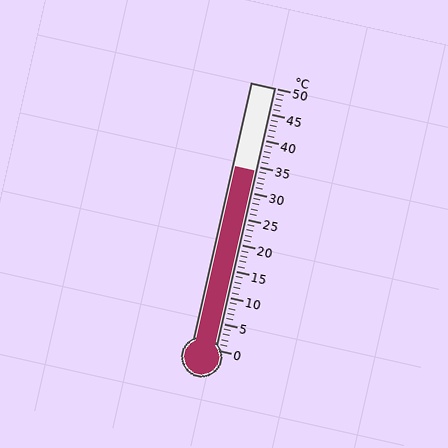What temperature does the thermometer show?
The thermometer shows approximately 34°C.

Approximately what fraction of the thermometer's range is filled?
The thermometer is filled to approximately 70% of its range.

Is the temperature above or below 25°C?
The temperature is above 25°C.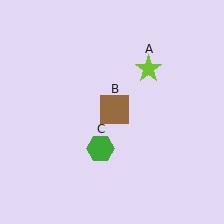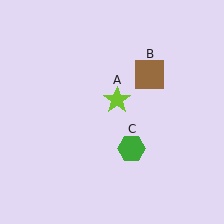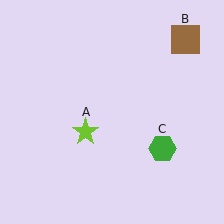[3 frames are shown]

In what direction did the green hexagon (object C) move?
The green hexagon (object C) moved right.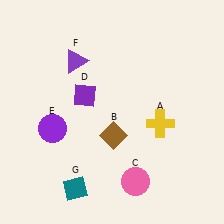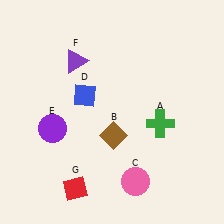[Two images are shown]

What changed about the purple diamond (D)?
In Image 1, D is purple. In Image 2, it changed to blue.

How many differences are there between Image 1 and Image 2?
There are 3 differences between the two images.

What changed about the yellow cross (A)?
In Image 1, A is yellow. In Image 2, it changed to green.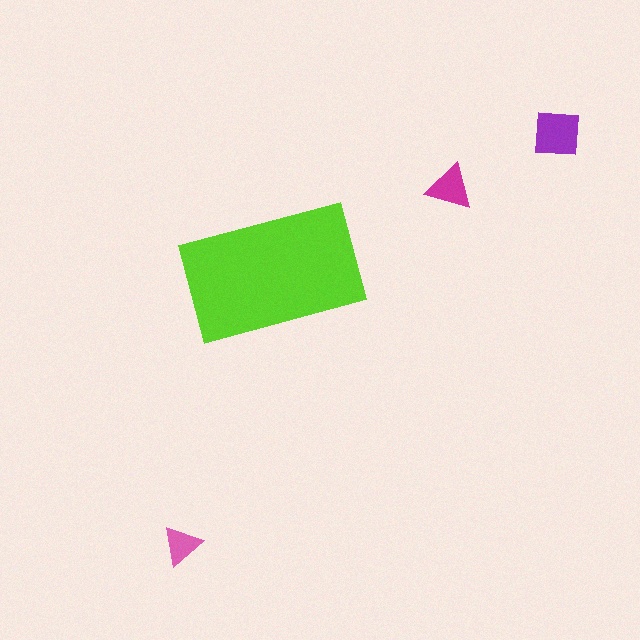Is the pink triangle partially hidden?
No, the pink triangle is fully visible.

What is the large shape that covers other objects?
A lime rectangle.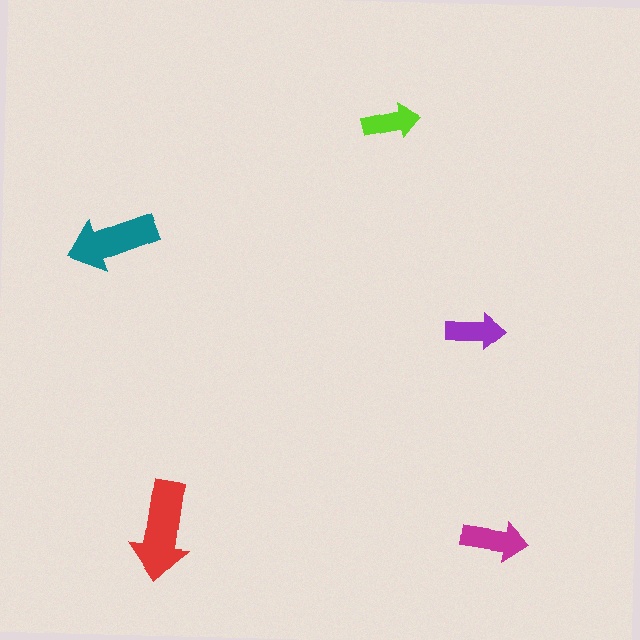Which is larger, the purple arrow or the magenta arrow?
The magenta one.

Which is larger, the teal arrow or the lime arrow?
The teal one.